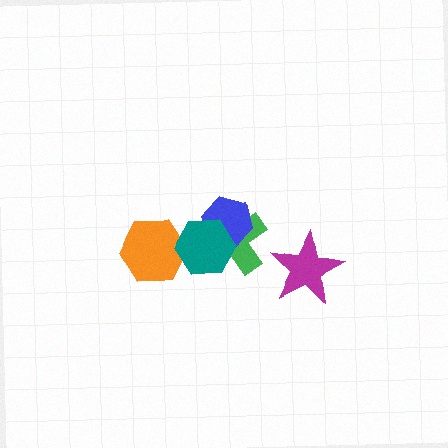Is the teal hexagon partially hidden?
No, no other shape covers it.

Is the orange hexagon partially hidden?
Yes, it is partially covered by another shape.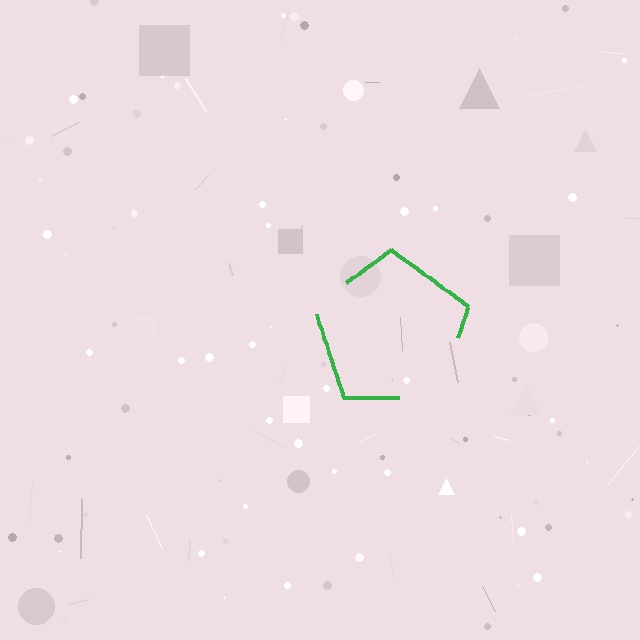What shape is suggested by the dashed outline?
The dashed outline suggests a pentagon.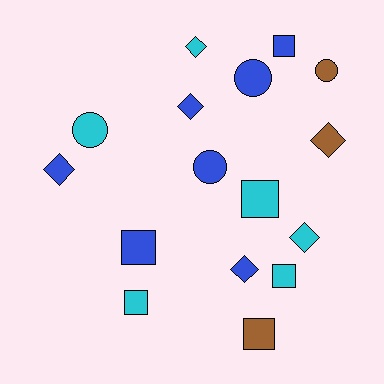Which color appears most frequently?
Blue, with 7 objects.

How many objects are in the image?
There are 16 objects.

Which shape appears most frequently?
Diamond, with 6 objects.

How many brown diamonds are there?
There is 1 brown diamond.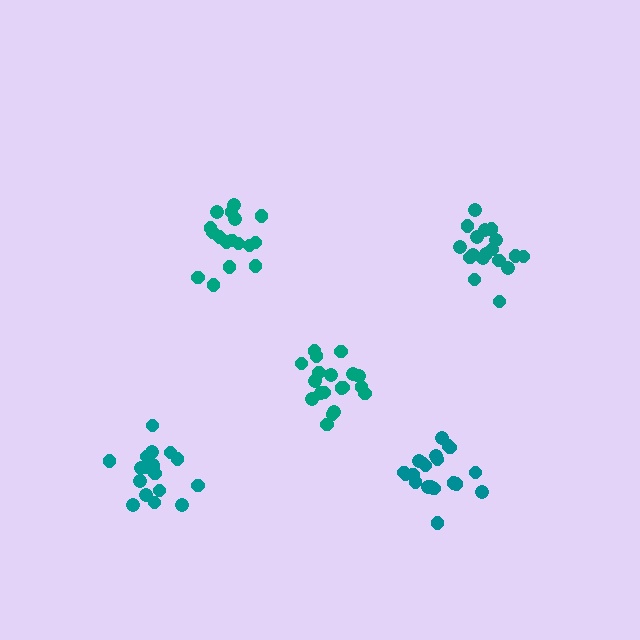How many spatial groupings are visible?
There are 5 spatial groupings.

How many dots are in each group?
Group 1: 17 dots, Group 2: 18 dots, Group 3: 20 dots, Group 4: 19 dots, Group 5: 18 dots (92 total).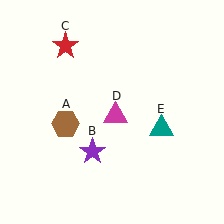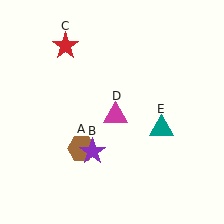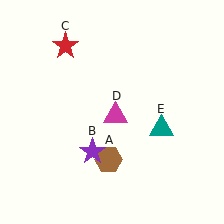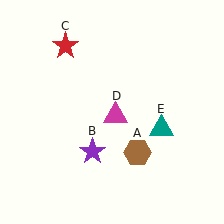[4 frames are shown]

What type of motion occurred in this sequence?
The brown hexagon (object A) rotated counterclockwise around the center of the scene.